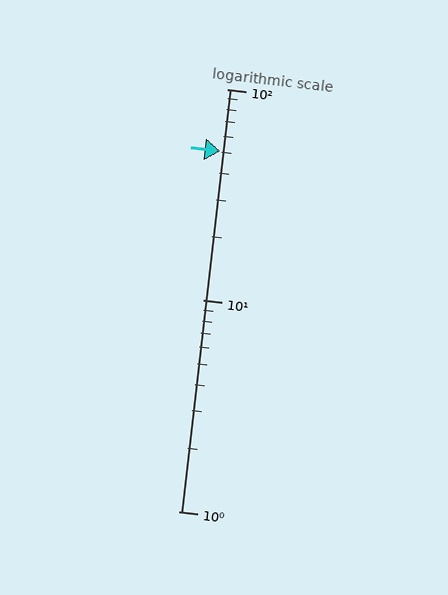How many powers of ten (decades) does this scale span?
The scale spans 2 decades, from 1 to 100.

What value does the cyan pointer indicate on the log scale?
The pointer indicates approximately 51.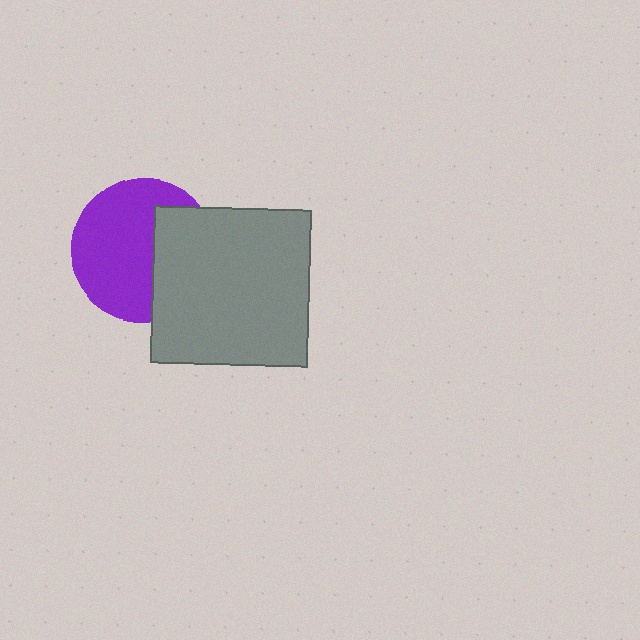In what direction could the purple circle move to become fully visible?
The purple circle could move left. That would shift it out from behind the gray square entirely.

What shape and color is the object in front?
The object in front is a gray square.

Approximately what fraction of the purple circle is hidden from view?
Roughly 37% of the purple circle is hidden behind the gray square.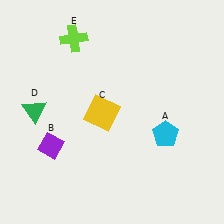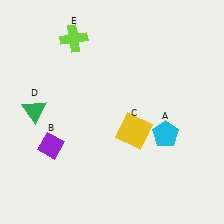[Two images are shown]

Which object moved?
The yellow square (C) moved right.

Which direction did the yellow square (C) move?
The yellow square (C) moved right.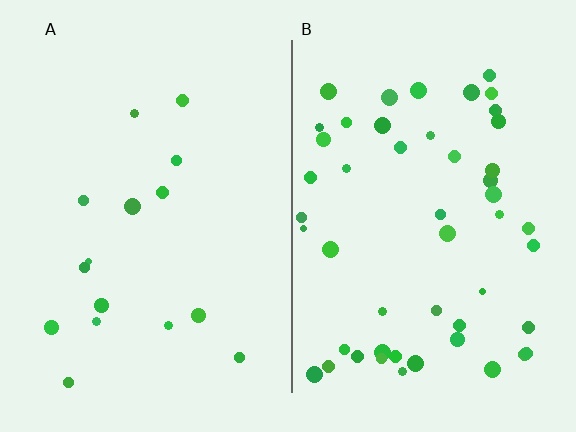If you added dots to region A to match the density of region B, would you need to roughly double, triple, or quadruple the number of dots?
Approximately triple.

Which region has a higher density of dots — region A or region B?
B (the right).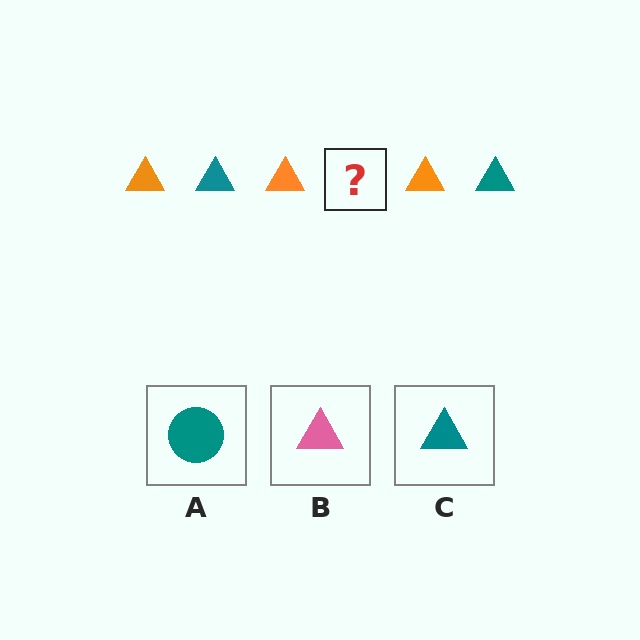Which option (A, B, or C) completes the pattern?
C.